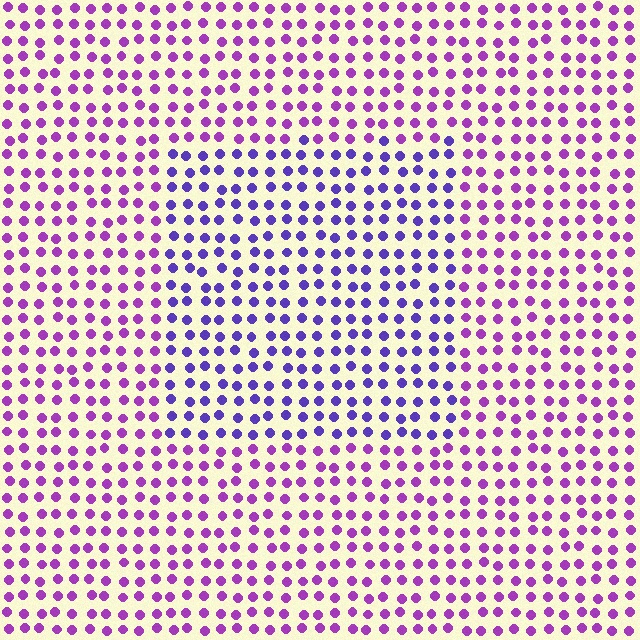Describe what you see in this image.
The image is filled with small purple elements in a uniform arrangement. A rectangle-shaped region is visible where the elements are tinted to a slightly different hue, forming a subtle color boundary.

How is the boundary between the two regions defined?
The boundary is defined purely by a slight shift in hue (about 35 degrees). Spacing, size, and orientation are identical on both sides.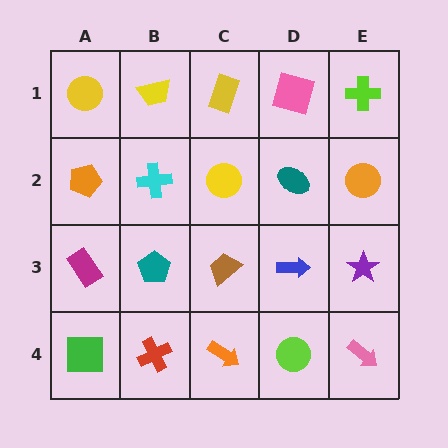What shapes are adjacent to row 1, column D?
A teal ellipse (row 2, column D), a yellow rectangle (row 1, column C), a lime cross (row 1, column E).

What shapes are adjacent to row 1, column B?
A cyan cross (row 2, column B), a yellow circle (row 1, column A), a yellow rectangle (row 1, column C).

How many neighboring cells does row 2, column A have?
3.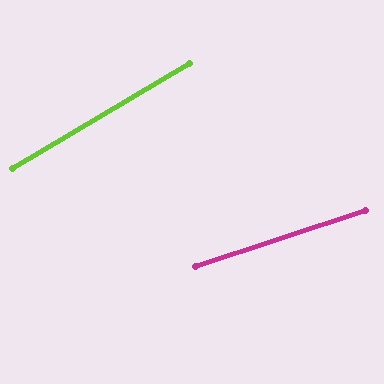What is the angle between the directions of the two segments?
Approximately 12 degrees.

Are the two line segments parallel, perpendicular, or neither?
Neither parallel nor perpendicular — they differ by about 12°.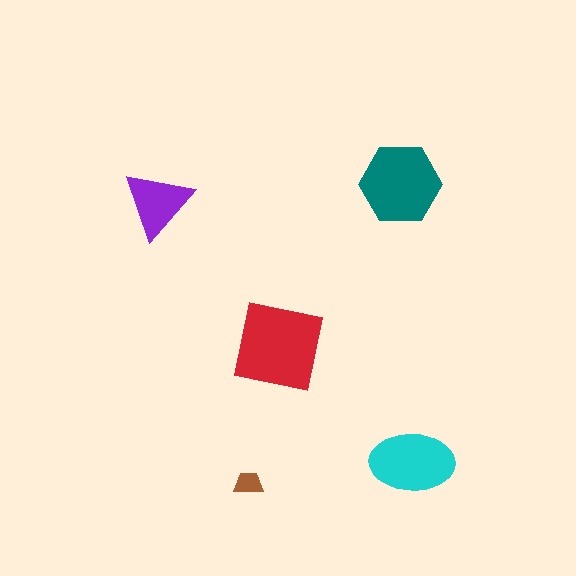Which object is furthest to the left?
The purple triangle is leftmost.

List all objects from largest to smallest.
The red square, the teal hexagon, the cyan ellipse, the purple triangle, the brown trapezoid.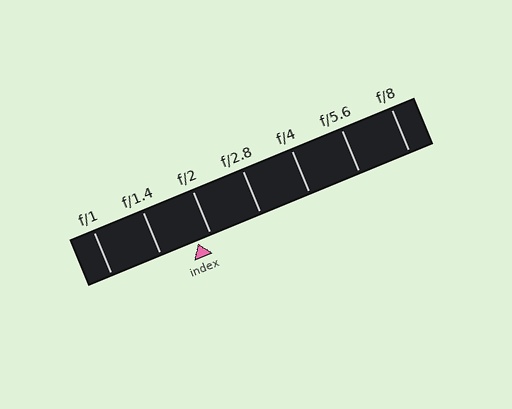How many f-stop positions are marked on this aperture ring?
There are 7 f-stop positions marked.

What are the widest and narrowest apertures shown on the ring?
The widest aperture shown is f/1 and the narrowest is f/8.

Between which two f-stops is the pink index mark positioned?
The index mark is between f/1.4 and f/2.